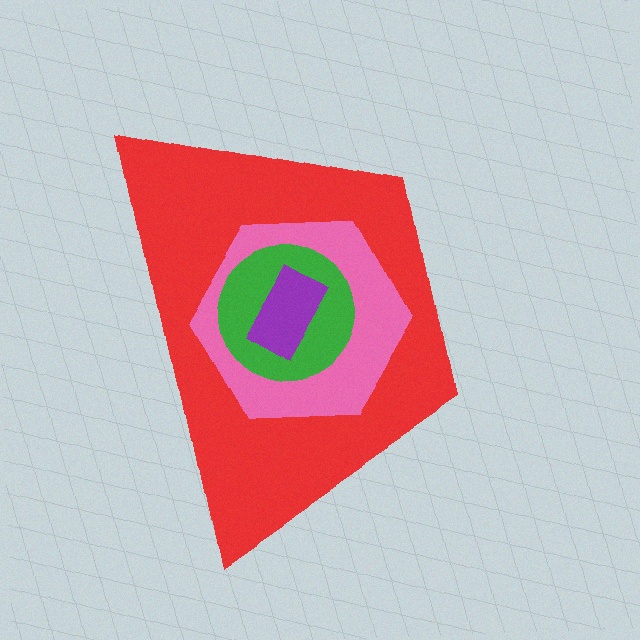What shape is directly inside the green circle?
The purple rectangle.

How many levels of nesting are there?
4.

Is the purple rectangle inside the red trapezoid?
Yes.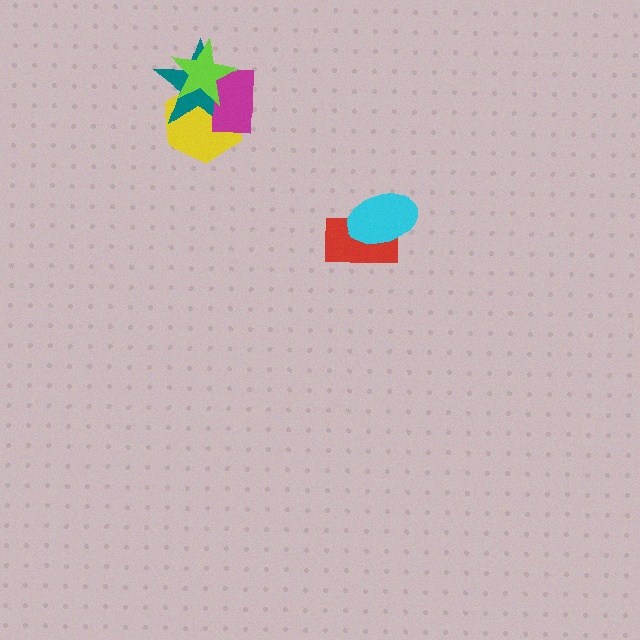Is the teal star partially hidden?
Yes, it is partially covered by another shape.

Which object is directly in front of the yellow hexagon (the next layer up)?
The teal star is directly in front of the yellow hexagon.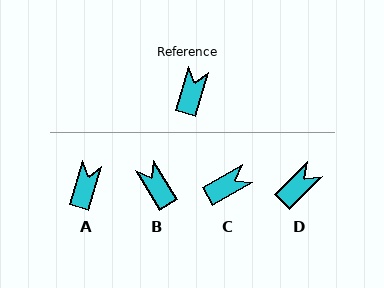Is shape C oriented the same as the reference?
No, it is off by about 44 degrees.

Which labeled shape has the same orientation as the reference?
A.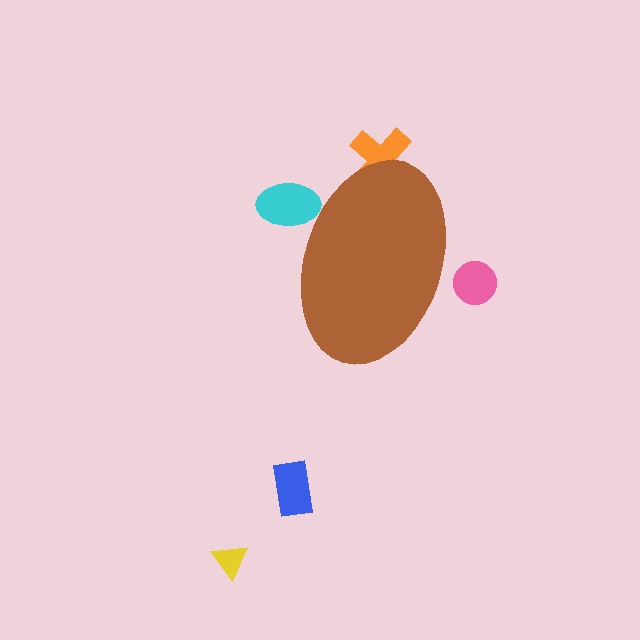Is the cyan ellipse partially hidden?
Yes, the cyan ellipse is partially hidden behind the brown ellipse.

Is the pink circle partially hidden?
Yes, the pink circle is partially hidden behind the brown ellipse.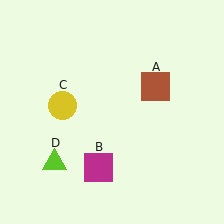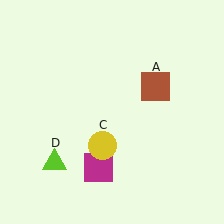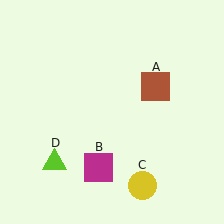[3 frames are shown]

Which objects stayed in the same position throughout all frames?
Brown square (object A) and magenta square (object B) and lime triangle (object D) remained stationary.